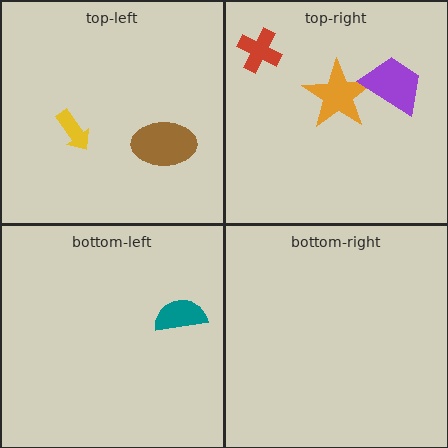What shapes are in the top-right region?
The red cross, the orange star, the purple trapezoid.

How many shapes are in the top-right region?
3.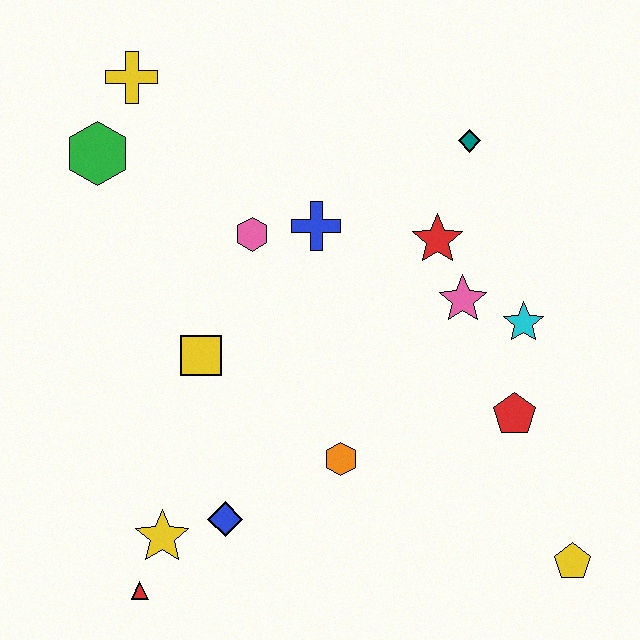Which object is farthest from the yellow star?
The teal diamond is farthest from the yellow star.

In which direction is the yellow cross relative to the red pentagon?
The yellow cross is to the left of the red pentagon.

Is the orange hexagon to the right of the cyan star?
No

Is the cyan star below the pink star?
Yes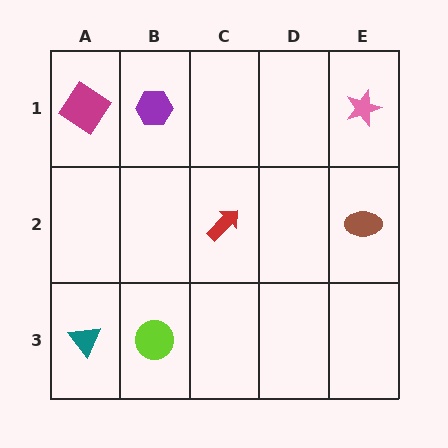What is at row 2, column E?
A brown ellipse.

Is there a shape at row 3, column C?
No, that cell is empty.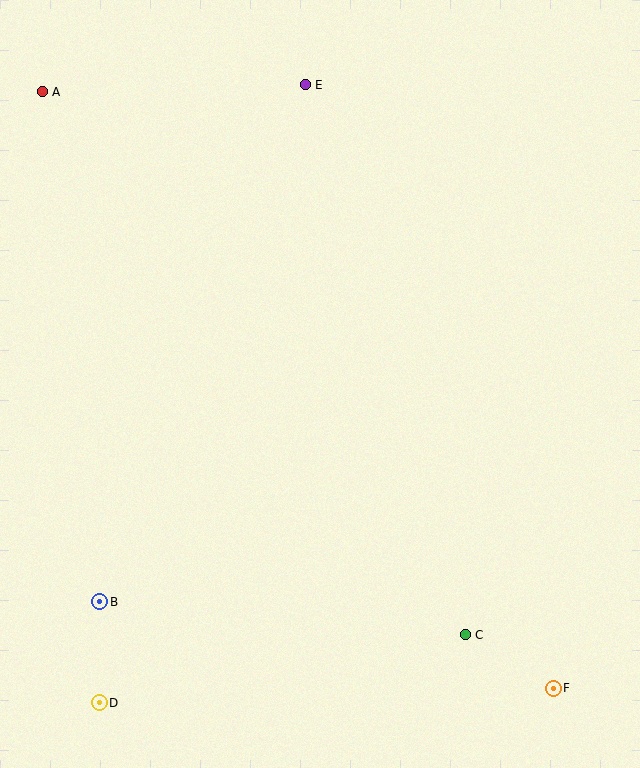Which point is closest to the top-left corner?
Point A is closest to the top-left corner.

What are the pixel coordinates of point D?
Point D is at (99, 703).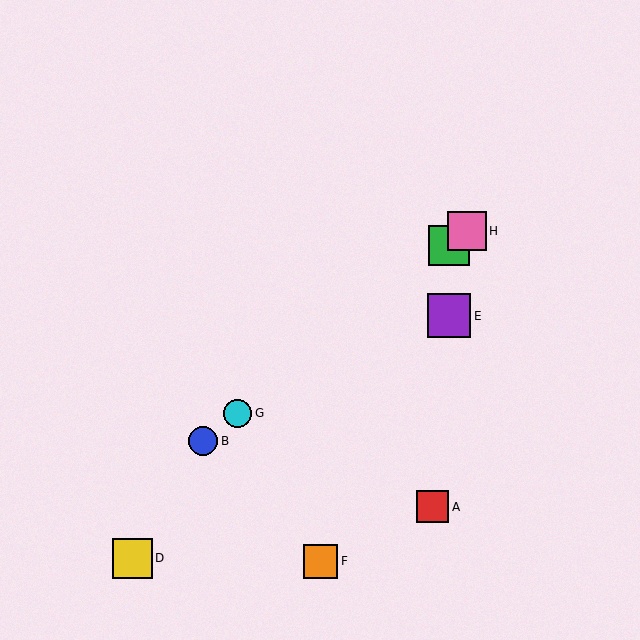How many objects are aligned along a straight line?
4 objects (B, C, G, H) are aligned along a straight line.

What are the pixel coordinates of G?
Object G is at (237, 413).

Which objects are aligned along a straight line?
Objects B, C, G, H are aligned along a straight line.